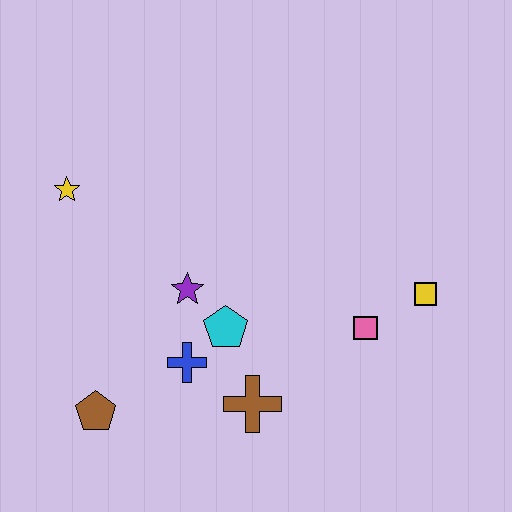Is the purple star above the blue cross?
Yes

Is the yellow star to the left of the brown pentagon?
Yes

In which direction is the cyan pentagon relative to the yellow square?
The cyan pentagon is to the left of the yellow square.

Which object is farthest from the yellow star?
The yellow square is farthest from the yellow star.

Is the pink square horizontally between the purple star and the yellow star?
No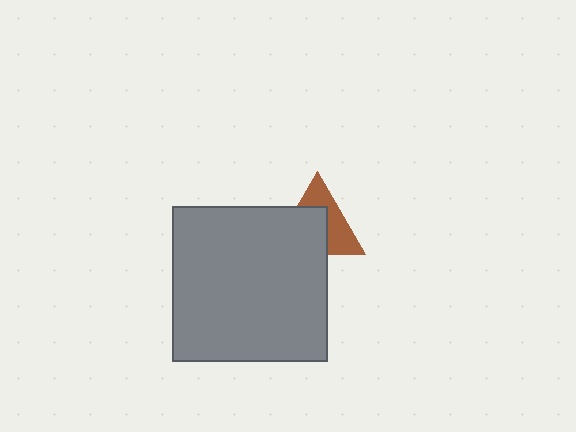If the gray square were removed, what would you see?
You would see the complete brown triangle.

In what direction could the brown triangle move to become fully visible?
The brown triangle could move toward the upper-right. That would shift it out from behind the gray square entirely.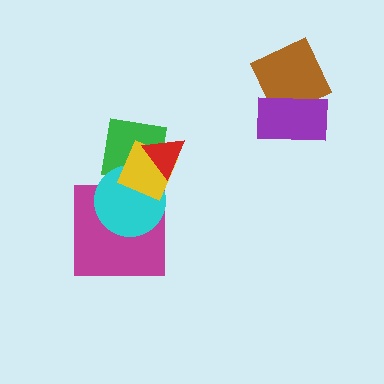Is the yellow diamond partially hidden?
Yes, it is partially covered by another shape.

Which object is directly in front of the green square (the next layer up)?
The cyan circle is directly in front of the green square.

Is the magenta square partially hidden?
Yes, it is partially covered by another shape.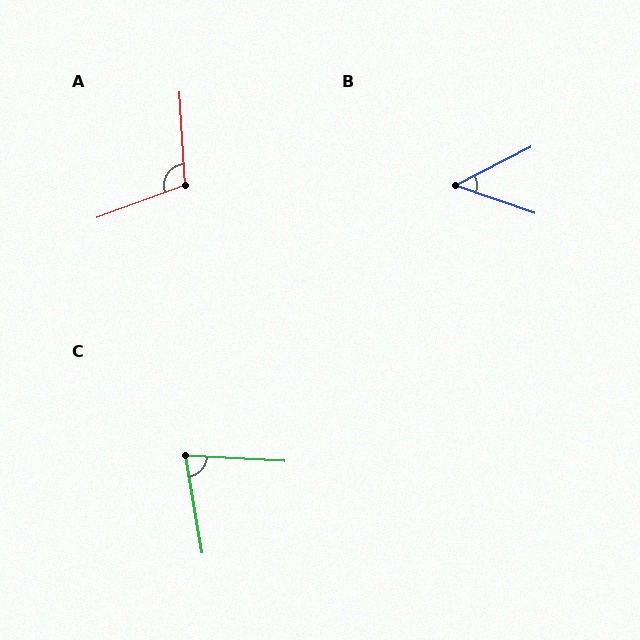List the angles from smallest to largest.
B (46°), C (77°), A (107°).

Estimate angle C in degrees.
Approximately 77 degrees.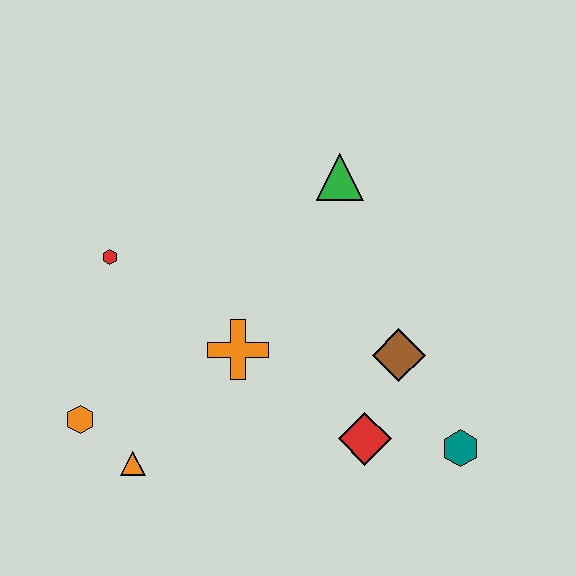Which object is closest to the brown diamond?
The red diamond is closest to the brown diamond.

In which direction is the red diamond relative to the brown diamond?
The red diamond is below the brown diamond.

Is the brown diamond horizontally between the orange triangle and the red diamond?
No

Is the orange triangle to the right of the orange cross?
No